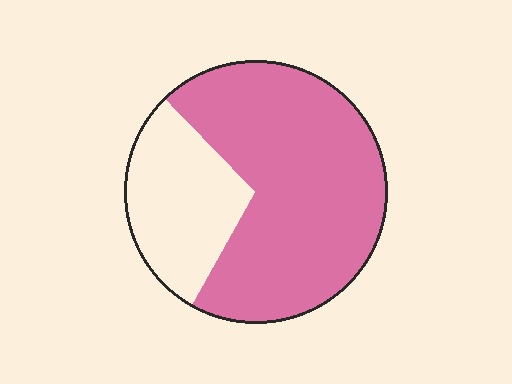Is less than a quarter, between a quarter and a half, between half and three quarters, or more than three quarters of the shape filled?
Between half and three quarters.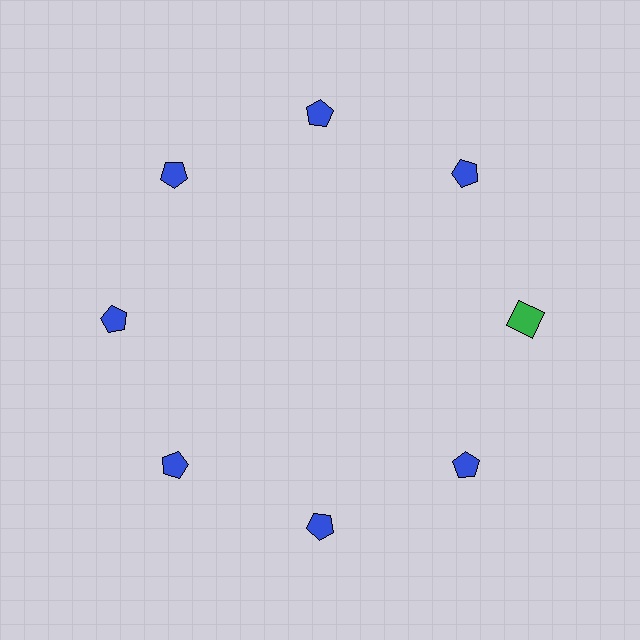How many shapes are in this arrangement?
There are 8 shapes arranged in a ring pattern.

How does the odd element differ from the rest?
It differs in both color (green instead of blue) and shape (square instead of pentagon).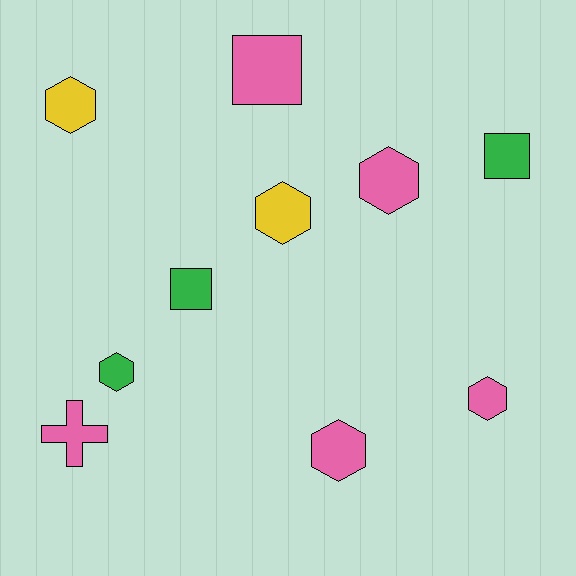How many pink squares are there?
There is 1 pink square.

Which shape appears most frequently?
Hexagon, with 6 objects.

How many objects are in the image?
There are 10 objects.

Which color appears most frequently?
Pink, with 5 objects.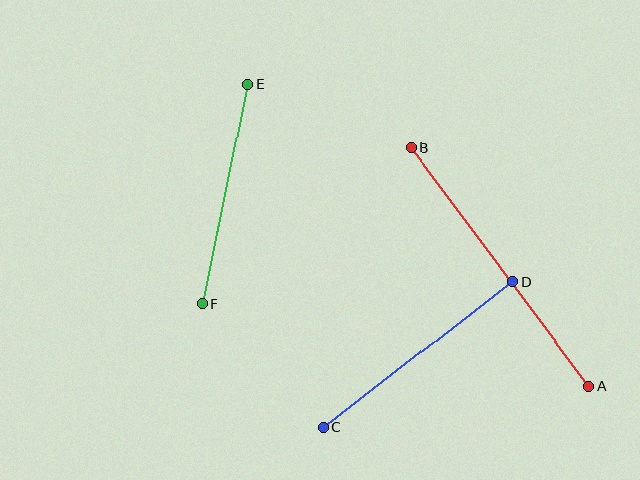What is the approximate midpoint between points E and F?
The midpoint is at approximately (225, 194) pixels.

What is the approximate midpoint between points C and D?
The midpoint is at approximately (418, 355) pixels.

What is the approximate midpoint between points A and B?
The midpoint is at approximately (500, 267) pixels.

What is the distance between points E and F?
The distance is approximately 225 pixels.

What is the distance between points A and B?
The distance is approximately 297 pixels.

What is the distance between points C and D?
The distance is approximately 239 pixels.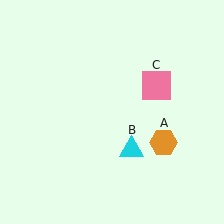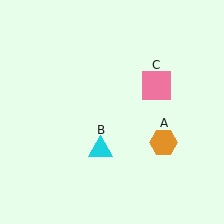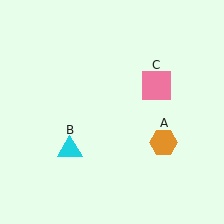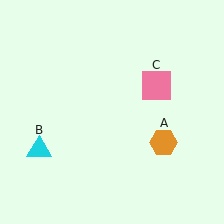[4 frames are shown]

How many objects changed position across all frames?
1 object changed position: cyan triangle (object B).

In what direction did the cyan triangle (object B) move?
The cyan triangle (object B) moved left.